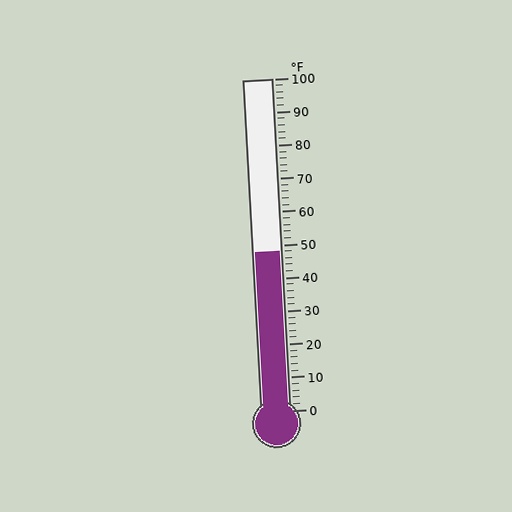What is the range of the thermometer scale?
The thermometer scale ranges from 0°F to 100°F.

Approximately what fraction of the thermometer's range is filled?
The thermometer is filled to approximately 50% of its range.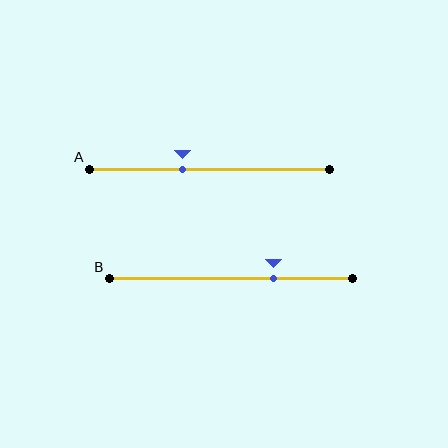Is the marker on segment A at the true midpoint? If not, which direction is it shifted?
No, the marker on segment A is shifted to the left by about 11% of the segment length.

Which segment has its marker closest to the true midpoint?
Segment A has its marker closest to the true midpoint.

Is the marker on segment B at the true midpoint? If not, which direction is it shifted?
No, the marker on segment B is shifted to the right by about 17% of the segment length.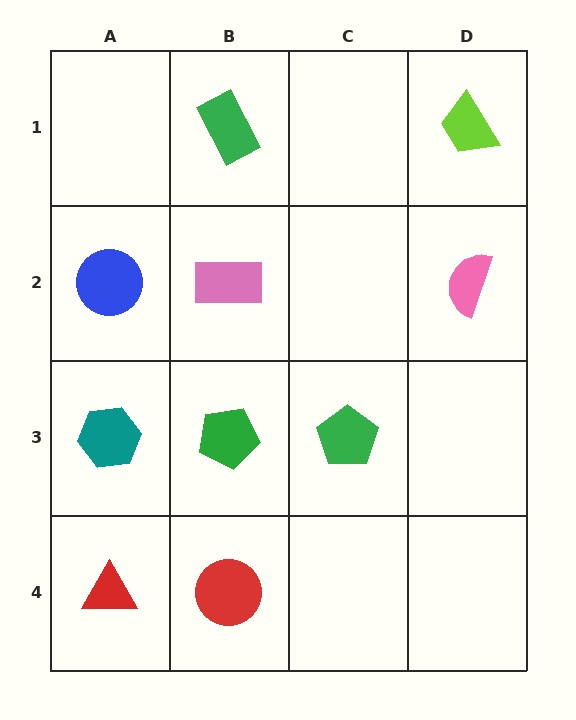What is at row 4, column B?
A red circle.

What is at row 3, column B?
A green pentagon.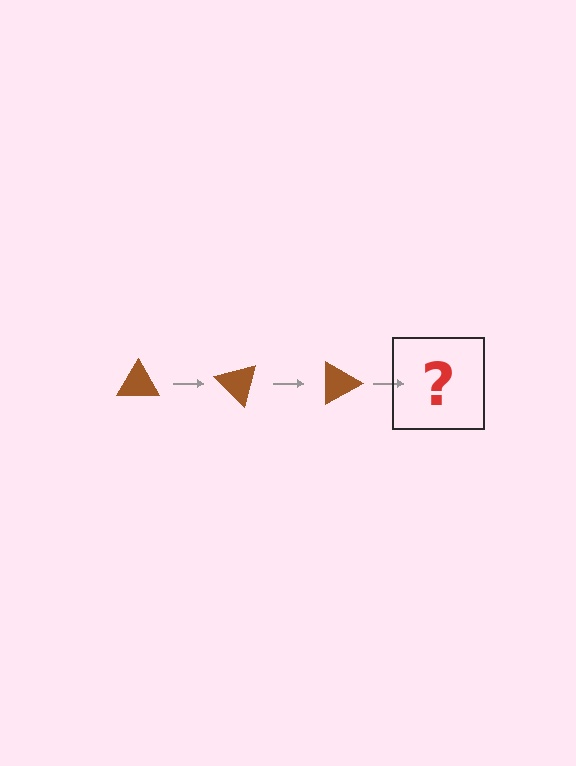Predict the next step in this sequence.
The next step is a brown triangle rotated 135 degrees.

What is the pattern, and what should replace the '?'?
The pattern is that the triangle rotates 45 degrees each step. The '?' should be a brown triangle rotated 135 degrees.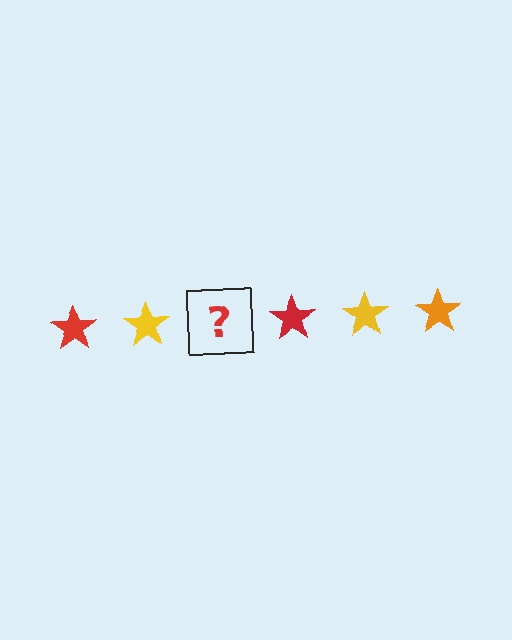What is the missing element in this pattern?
The missing element is an orange star.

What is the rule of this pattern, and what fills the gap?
The rule is that the pattern cycles through red, yellow, orange stars. The gap should be filled with an orange star.